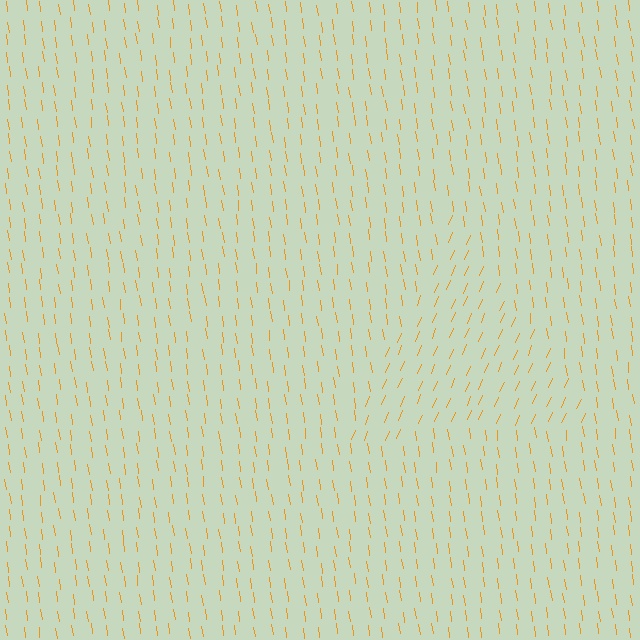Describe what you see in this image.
The image is filled with small orange line segments. A triangle region in the image has lines oriented differently from the surrounding lines, creating a visible texture boundary.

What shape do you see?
I see a triangle.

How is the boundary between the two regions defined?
The boundary is defined purely by a change in line orientation (approximately 31 degrees difference). All lines are the same color and thickness.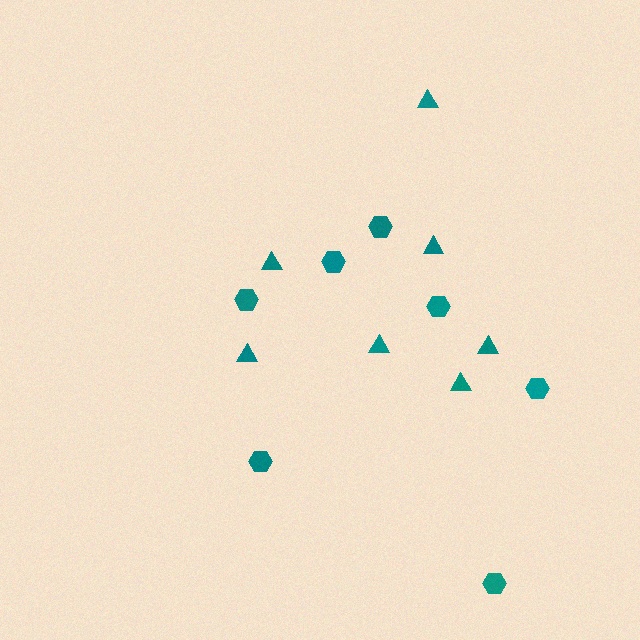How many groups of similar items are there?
There are 2 groups: one group of triangles (7) and one group of hexagons (7).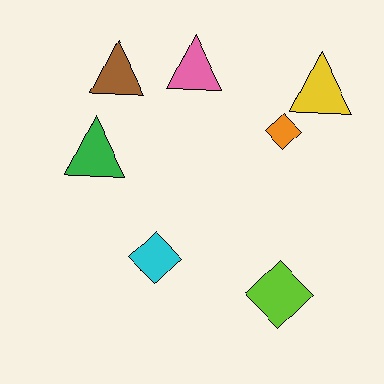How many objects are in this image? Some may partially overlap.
There are 7 objects.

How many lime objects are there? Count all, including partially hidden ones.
There is 1 lime object.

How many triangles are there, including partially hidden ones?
There are 4 triangles.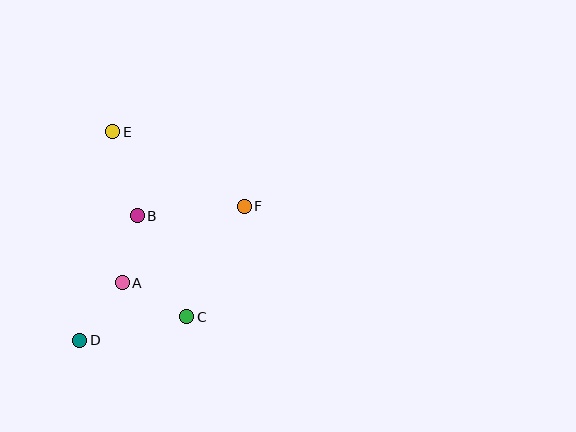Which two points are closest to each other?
Points A and B are closest to each other.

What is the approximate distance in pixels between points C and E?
The distance between C and E is approximately 199 pixels.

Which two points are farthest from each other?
Points D and F are farthest from each other.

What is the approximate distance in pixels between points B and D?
The distance between B and D is approximately 137 pixels.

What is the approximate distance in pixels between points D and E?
The distance between D and E is approximately 211 pixels.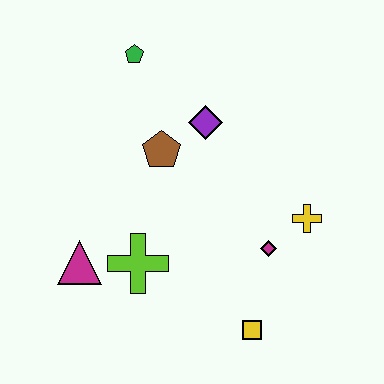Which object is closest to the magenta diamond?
The yellow cross is closest to the magenta diamond.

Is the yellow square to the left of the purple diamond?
No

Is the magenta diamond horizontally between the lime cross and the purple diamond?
No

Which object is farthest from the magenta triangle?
The yellow cross is farthest from the magenta triangle.